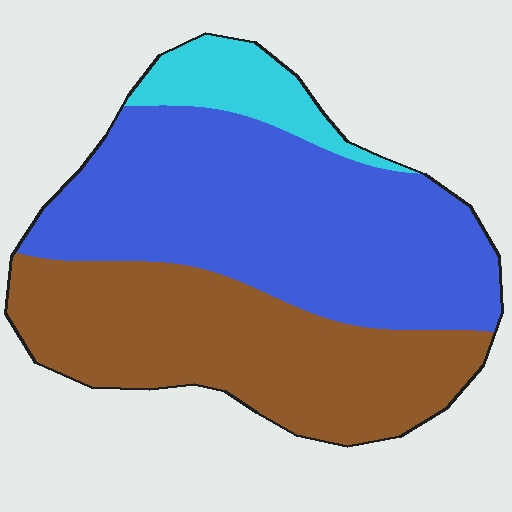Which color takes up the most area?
Blue, at roughly 50%.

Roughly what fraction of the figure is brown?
Brown covers around 40% of the figure.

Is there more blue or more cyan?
Blue.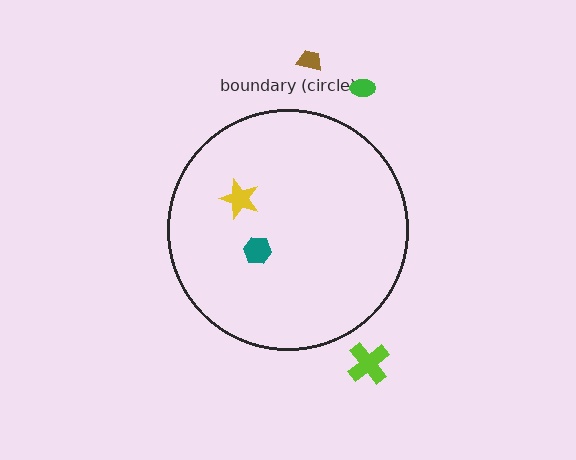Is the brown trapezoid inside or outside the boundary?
Outside.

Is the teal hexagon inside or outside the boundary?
Inside.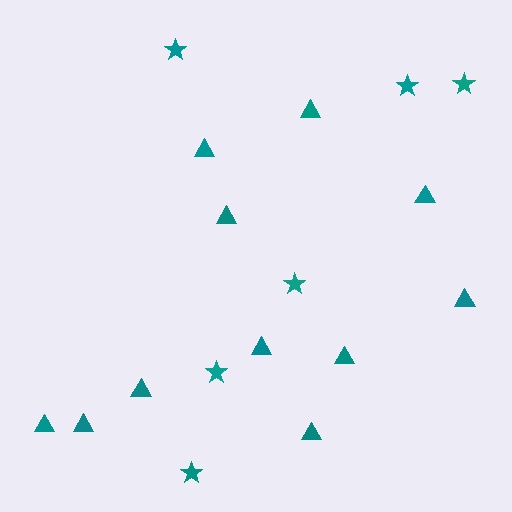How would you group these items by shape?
There are 2 groups: one group of triangles (11) and one group of stars (6).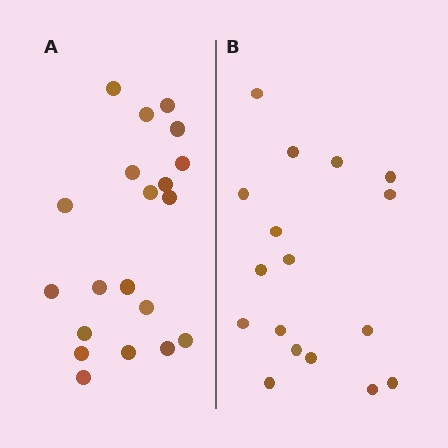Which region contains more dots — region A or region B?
Region A (the left region) has more dots.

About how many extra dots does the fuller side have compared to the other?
Region A has just a few more — roughly 2 or 3 more dots than region B.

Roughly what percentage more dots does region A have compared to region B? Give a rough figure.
About 20% more.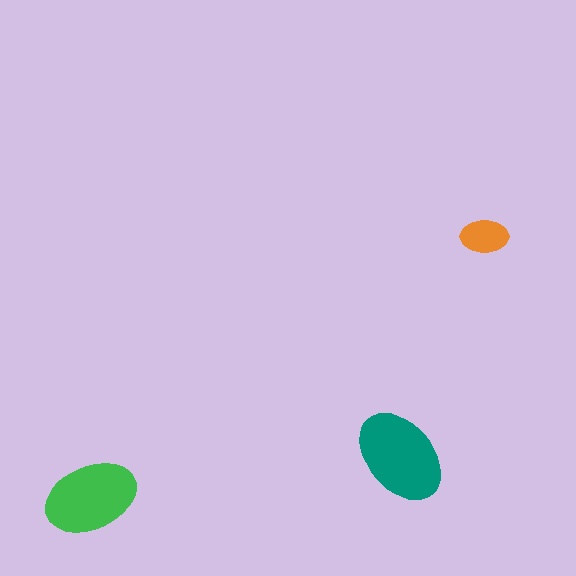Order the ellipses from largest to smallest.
the teal one, the green one, the orange one.